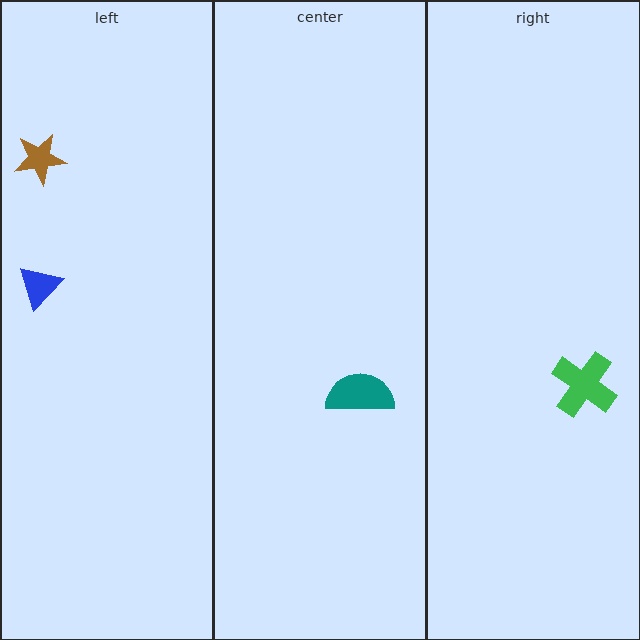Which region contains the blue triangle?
The left region.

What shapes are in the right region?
The green cross.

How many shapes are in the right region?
1.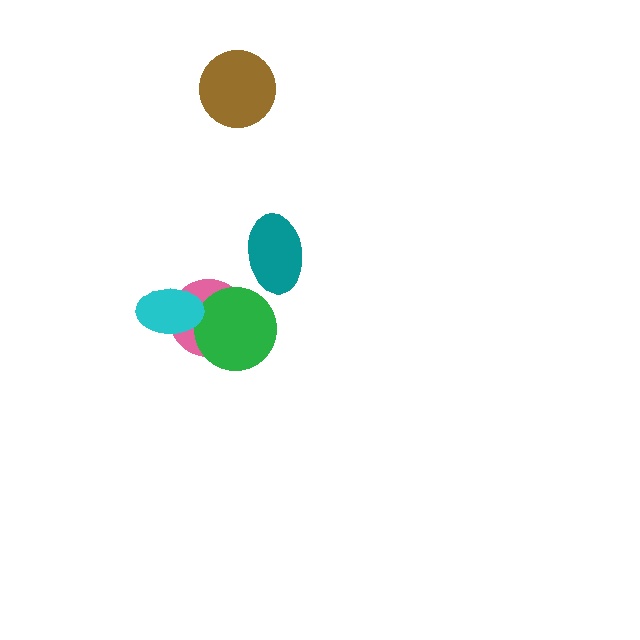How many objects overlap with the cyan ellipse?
1 object overlaps with the cyan ellipse.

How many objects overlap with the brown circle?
0 objects overlap with the brown circle.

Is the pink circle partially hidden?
Yes, it is partially covered by another shape.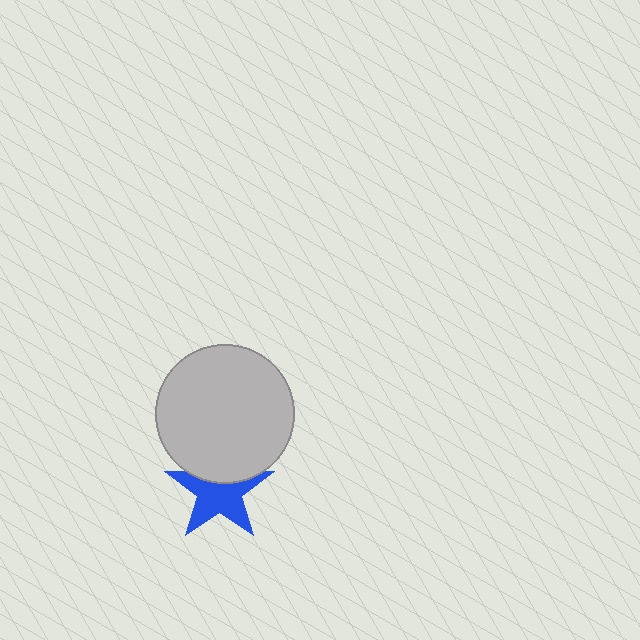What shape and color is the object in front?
The object in front is a light gray circle.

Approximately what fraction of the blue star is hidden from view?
Roughly 32% of the blue star is hidden behind the light gray circle.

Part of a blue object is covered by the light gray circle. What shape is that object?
It is a star.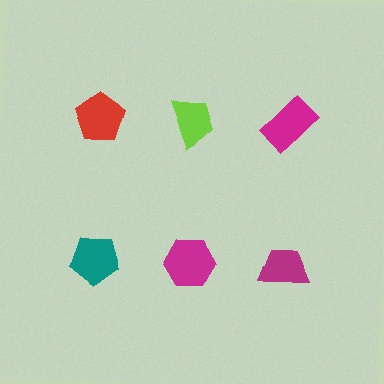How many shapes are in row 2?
3 shapes.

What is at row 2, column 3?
A magenta trapezoid.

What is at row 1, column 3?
A magenta rectangle.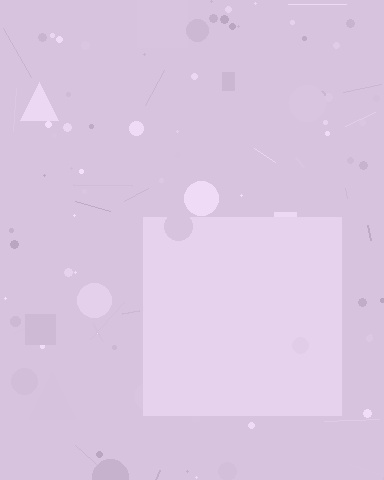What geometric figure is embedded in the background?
A square is embedded in the background.